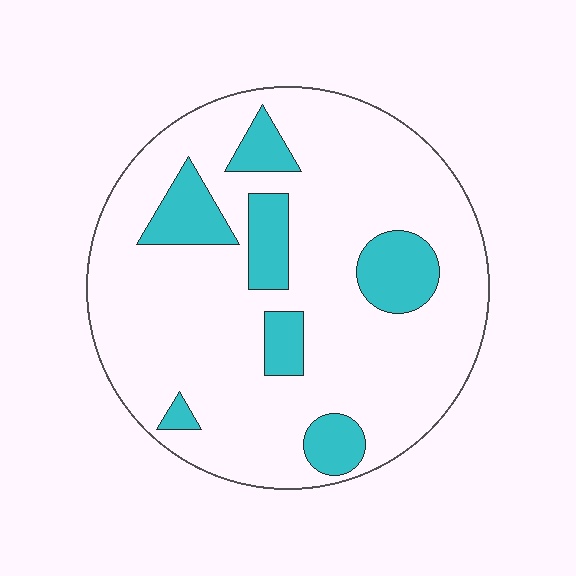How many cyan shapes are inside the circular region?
7.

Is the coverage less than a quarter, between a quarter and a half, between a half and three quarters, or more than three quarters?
Less than a quarter.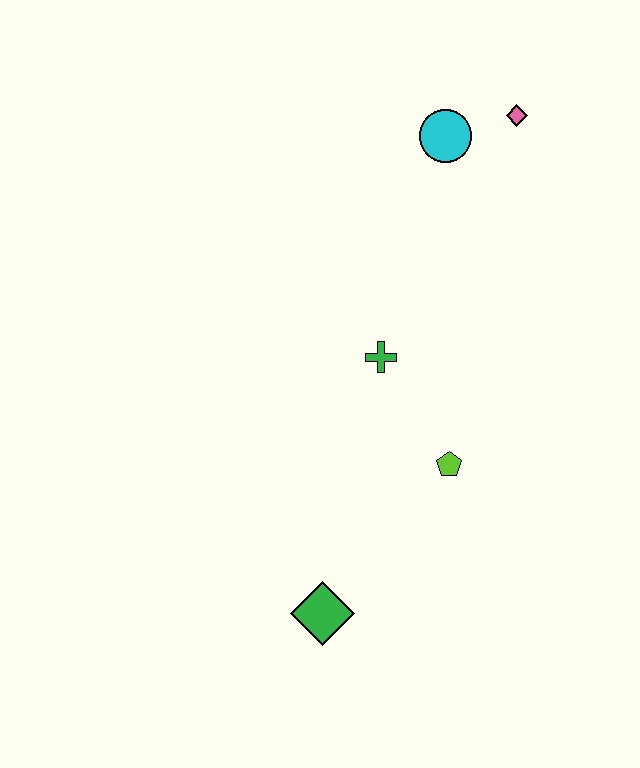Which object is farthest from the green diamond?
The pink diamond is farthest from the green diamond.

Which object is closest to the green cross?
The lime pentagon is closest to the green cross.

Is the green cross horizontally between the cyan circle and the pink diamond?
No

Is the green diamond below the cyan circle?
Yes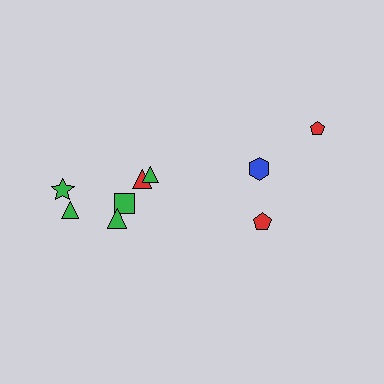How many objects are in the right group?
There are 3 objects.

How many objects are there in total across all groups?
There are 9 objects.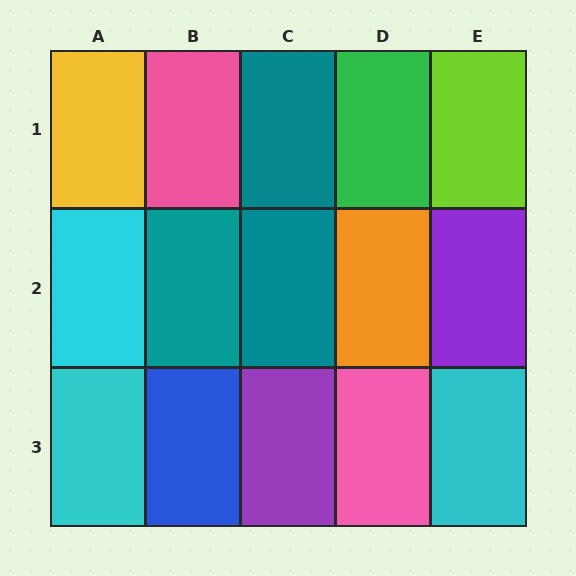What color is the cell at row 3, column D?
Pink.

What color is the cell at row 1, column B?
Pink.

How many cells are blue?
1 cell is blue.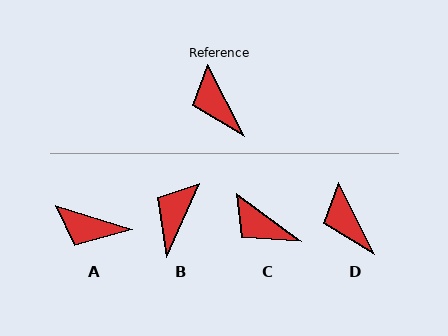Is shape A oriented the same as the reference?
No, it is off by about 45 degrees.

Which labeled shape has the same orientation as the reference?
D.